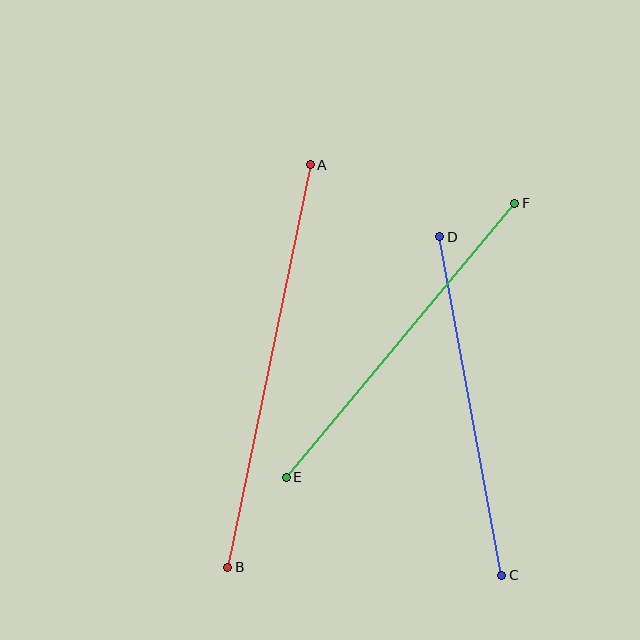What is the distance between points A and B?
The distance is approximately 411 pixels.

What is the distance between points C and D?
The distance is approximately 344 pixels.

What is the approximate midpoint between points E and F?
The midpoint is at approximately (400, 340) pixels.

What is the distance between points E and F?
The distance is approximately 357 pixels.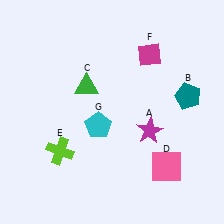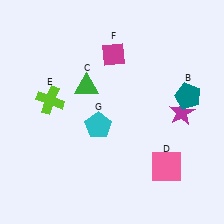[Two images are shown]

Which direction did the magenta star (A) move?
The magenta star (A) moved right.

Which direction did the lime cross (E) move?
The lime cross (E) moved up.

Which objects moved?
The objects that moved are: the magenta star (A), the lime cross (E), the magenta diamond (F).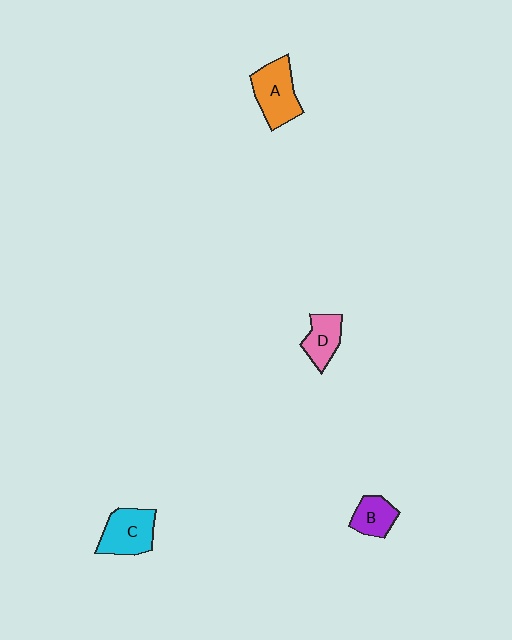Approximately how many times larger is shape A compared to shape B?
Approximately 1.6 times.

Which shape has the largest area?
Shape A (orange).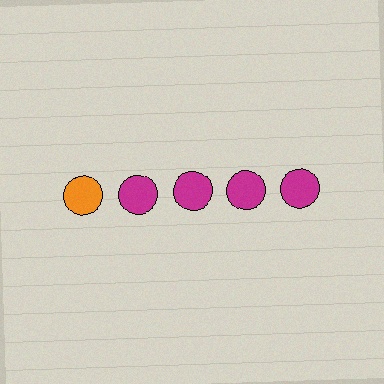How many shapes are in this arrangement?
There are 5 shapes arranged in a grid pattern.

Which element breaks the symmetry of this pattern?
The orange circle in the top row, leftmost column breaks the symmetry. All other shapes are magenta circles.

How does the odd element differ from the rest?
It has a different color: orange instead of magenta.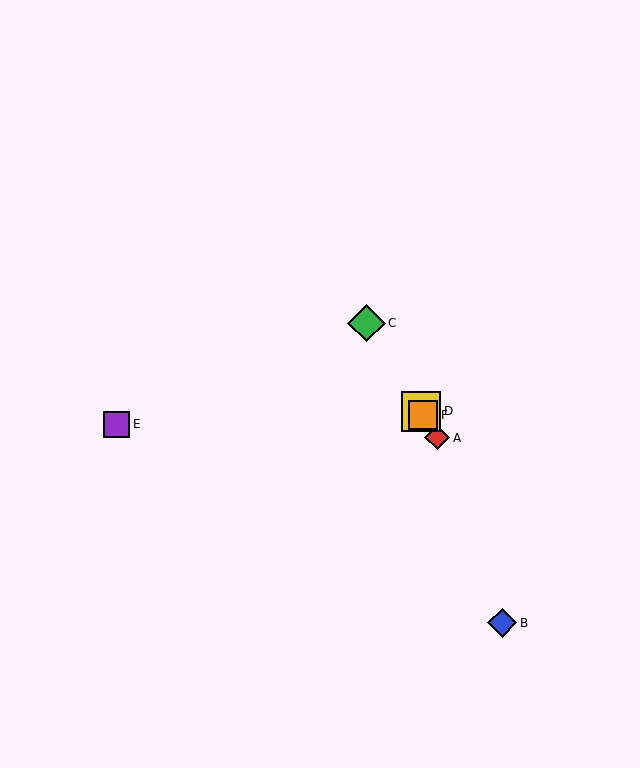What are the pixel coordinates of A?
Object A is at (437, 438).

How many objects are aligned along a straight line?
4 objects (A, C, D, F) are aligned along a straight line.